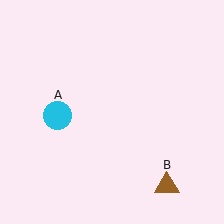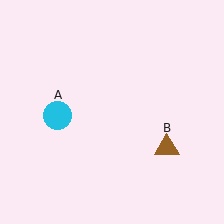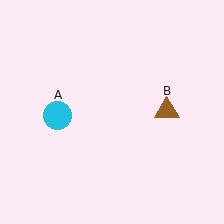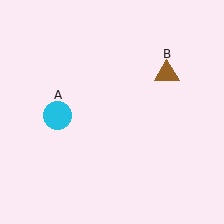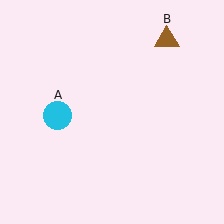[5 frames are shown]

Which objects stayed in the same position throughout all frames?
Cyan circle (object A) remained stationary.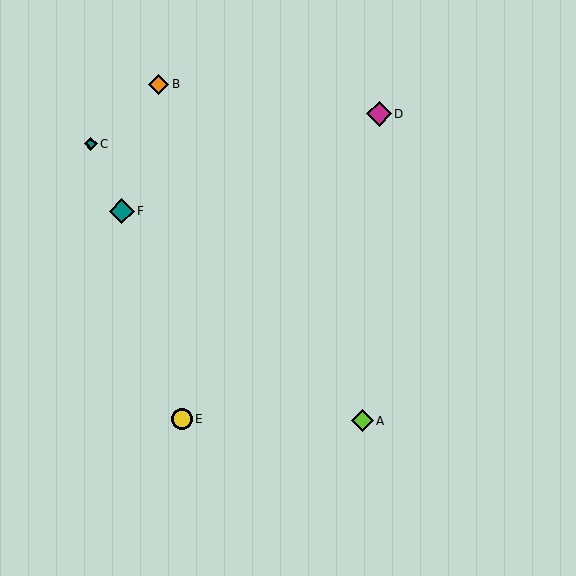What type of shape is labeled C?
Shape C is a teal diamond.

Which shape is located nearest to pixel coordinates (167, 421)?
The yellow circle (labeled E) at (182, 419) is nearest to that location.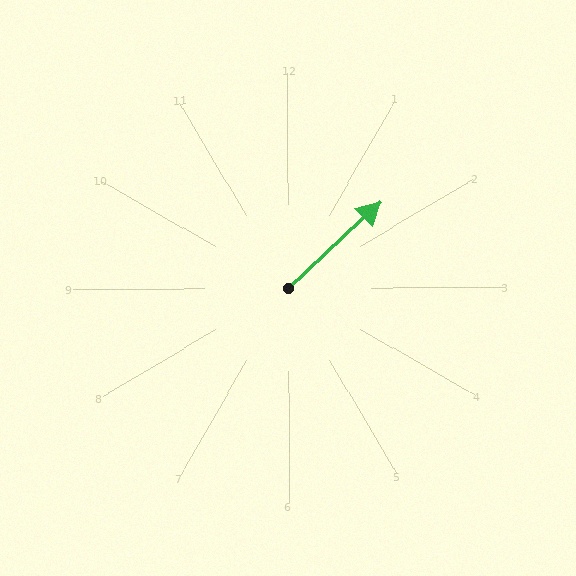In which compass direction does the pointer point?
Northeast.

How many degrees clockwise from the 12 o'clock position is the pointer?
Approximately 47 degrees.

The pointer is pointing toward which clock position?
Roughly 2 o'clock.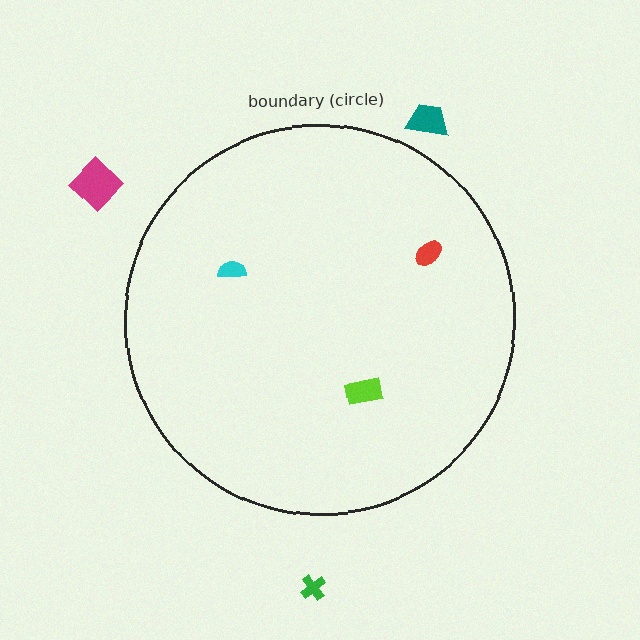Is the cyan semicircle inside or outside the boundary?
Inside.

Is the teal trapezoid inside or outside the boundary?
Outside.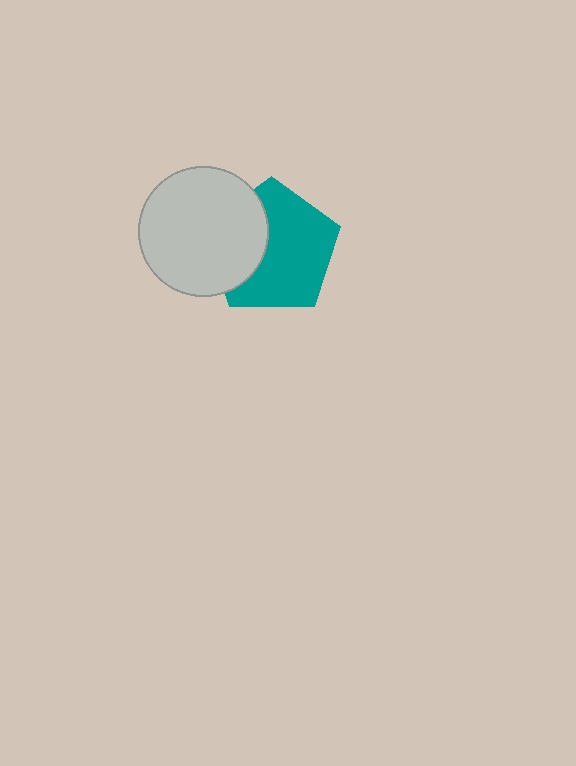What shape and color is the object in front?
The object in front is a light gray circle.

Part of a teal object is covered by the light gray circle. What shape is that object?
It is a pentagon.